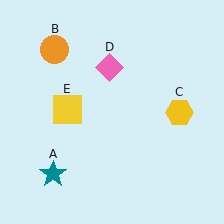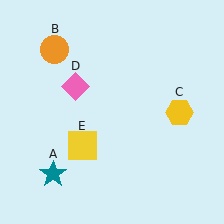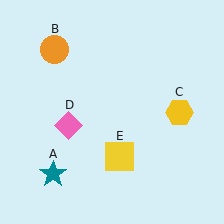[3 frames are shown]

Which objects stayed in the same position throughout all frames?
Teal star (object A) and orange circle (object B) and yellow hexagon (object C) remained stationary.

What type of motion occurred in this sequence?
The pink diamond (object D), yellow square (object E) rotated counterclockwise around the center of the scene.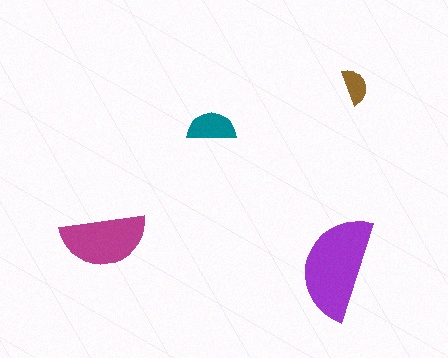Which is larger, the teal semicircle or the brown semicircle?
The teal one.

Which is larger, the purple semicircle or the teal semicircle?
The purple one.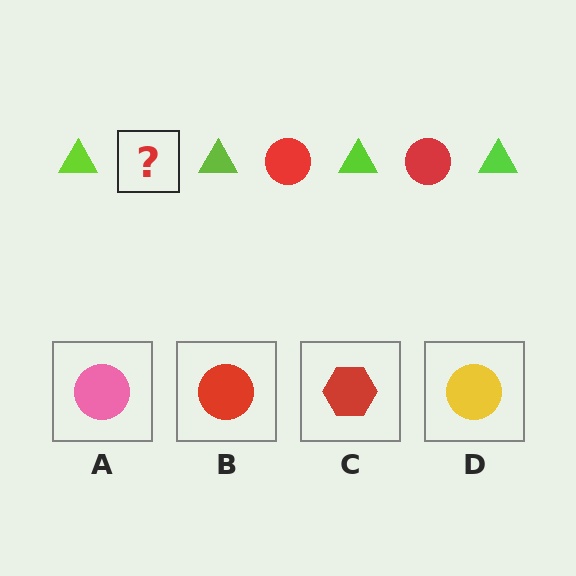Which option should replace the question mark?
Option B.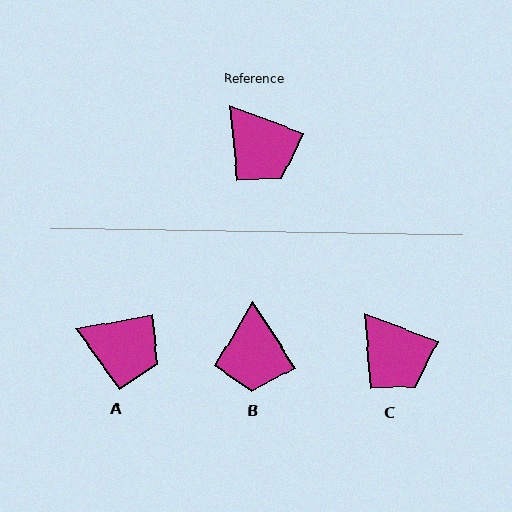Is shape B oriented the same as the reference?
No, it is off by about 36 degrees.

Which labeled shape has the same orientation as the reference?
C.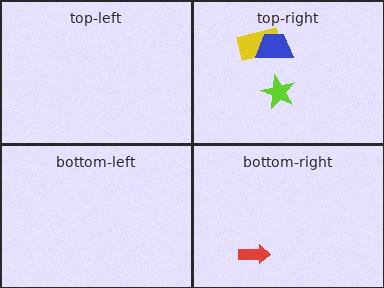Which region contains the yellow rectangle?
The top-right region.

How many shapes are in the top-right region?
3.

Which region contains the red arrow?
The bottom-right region.